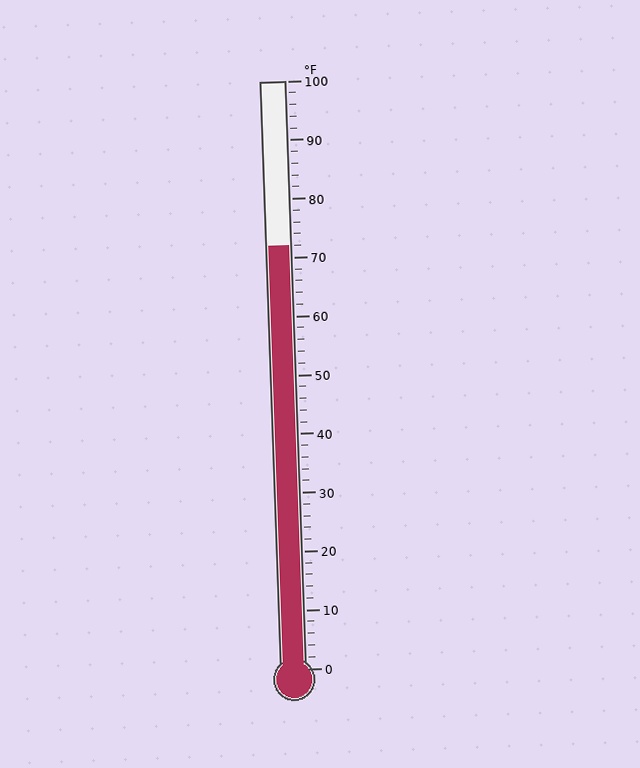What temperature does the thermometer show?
The thermometer shows approximately 72°F.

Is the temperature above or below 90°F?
The temperature is below 90°F.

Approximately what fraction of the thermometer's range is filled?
The thermometer is filled to approximately 70% of its range.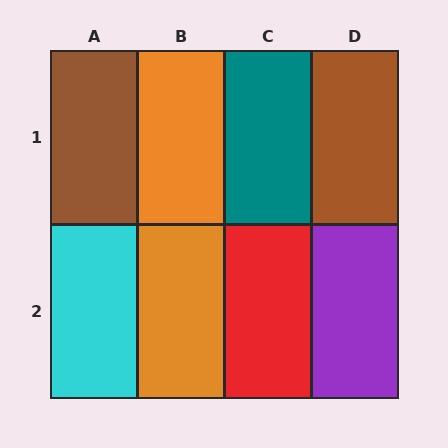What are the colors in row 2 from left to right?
Cyan, orange, red, purple.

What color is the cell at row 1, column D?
Brown.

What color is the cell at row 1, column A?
Brown.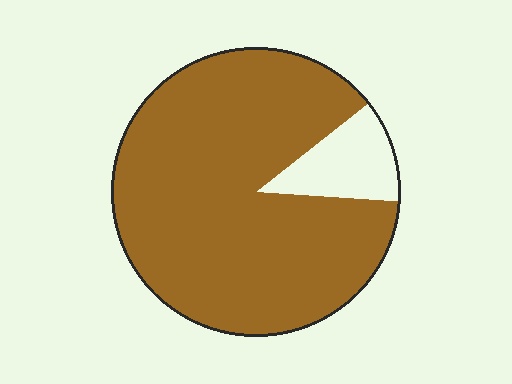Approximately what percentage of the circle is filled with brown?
Approximately 90%.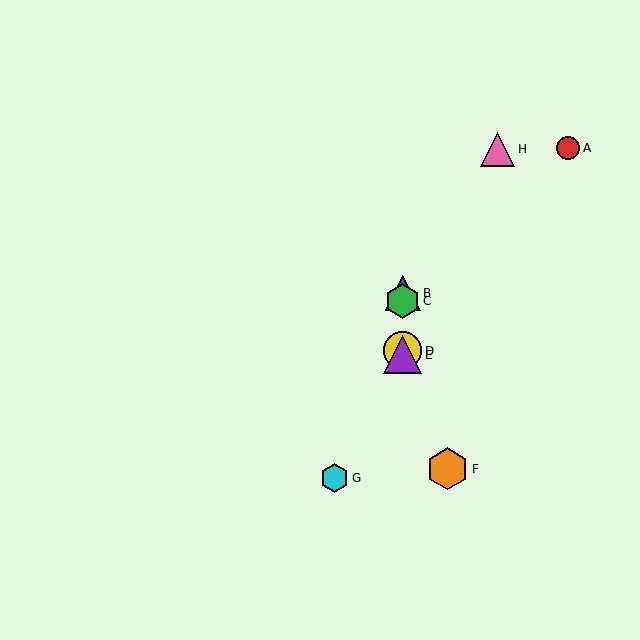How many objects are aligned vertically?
4 objects (B, C, D, E) are aligned vertically.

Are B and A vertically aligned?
No, B is at x≈403 and A is at x≈568.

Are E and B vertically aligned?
Yes, both are at x≈403.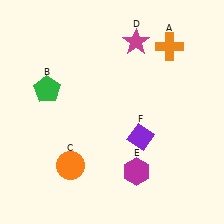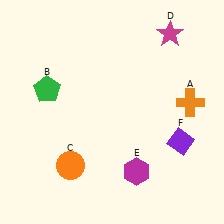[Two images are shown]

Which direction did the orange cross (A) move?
The orange cross (A) moved down.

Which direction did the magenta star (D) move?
The magenta star (D) moved right.